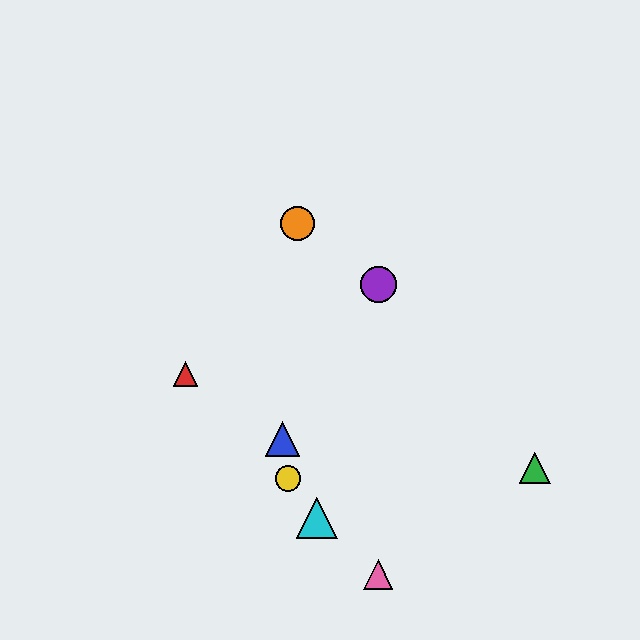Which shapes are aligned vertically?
The purple circle, the pink triangle are aligned vertically.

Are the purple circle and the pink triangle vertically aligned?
Yes, both are at x≈378.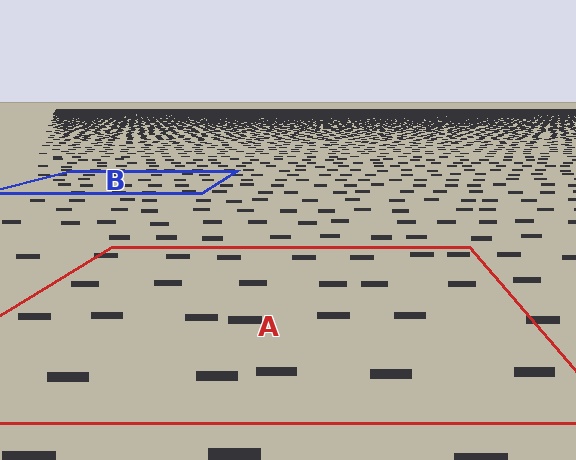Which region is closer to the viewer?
Region A is closer. The texture elements there are larger and more spread out.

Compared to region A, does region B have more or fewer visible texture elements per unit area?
Region B has more texture elements per unit area — they are packed more densely because it is farther away.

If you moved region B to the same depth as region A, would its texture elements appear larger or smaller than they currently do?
They would appear larger. At a closer depth, the same texture elements are projected at a bigger on-screen size.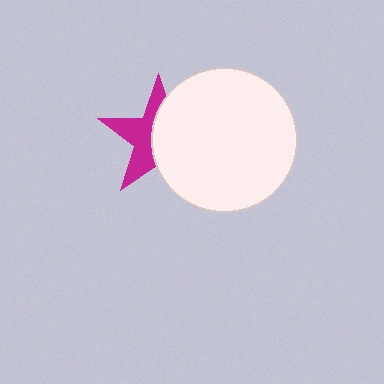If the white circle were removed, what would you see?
You would see the complete magenta star.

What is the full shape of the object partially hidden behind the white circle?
The partially hidden object is a magenta star.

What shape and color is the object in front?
The object in front is a white circle.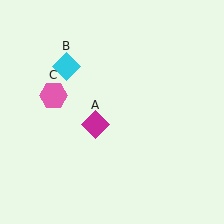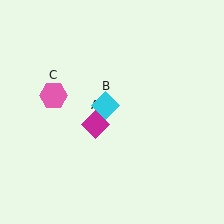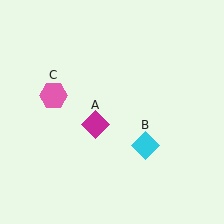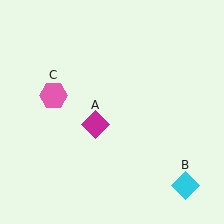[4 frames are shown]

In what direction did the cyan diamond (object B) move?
The cyan diamond (object B) moved down and to the right.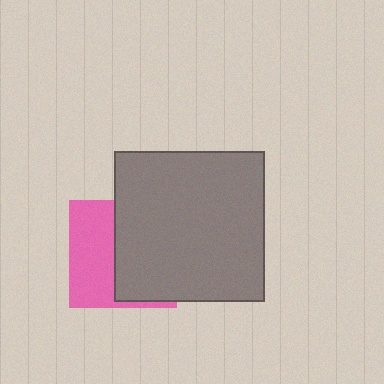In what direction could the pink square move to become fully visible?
The pink square could move left. That would shift it out from behind the gray square entirely.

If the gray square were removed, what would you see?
You would see the complete pink square.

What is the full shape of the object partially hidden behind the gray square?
The partially hidden object is a pink square.